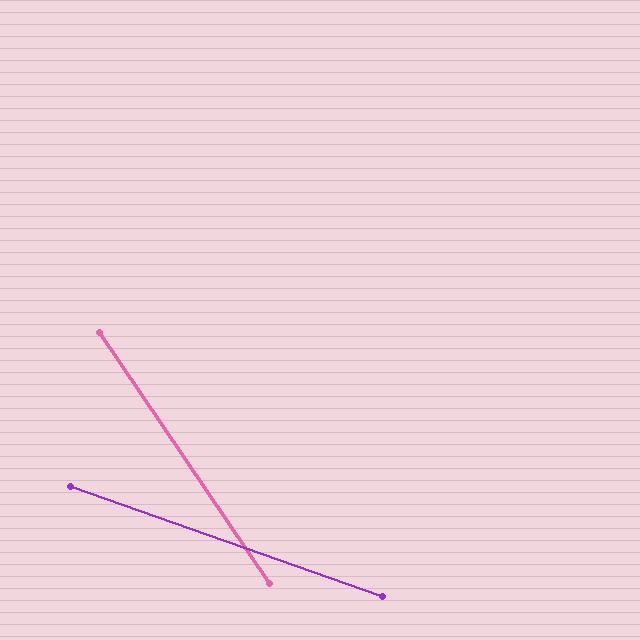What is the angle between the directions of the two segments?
Approximately 37 degrees.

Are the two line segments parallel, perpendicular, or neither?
Neither parallel nor perpendicular — they differ by about 37°.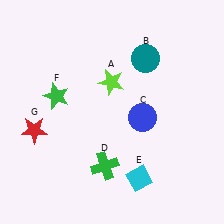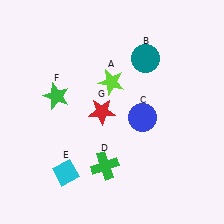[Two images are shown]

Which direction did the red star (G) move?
The red star (G) moved right.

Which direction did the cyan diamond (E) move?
The cyan diamond (E) moved left.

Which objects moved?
The objects that moved are: the cyan diamond (E), the red star (G).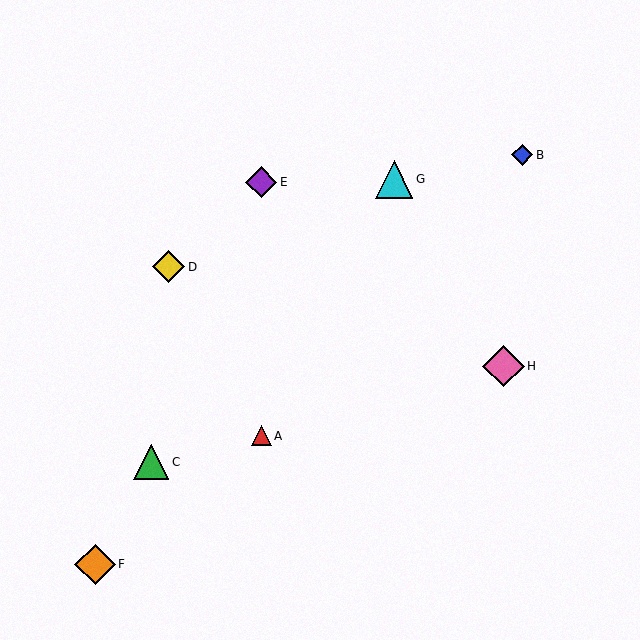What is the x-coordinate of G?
Object G is at x≈394.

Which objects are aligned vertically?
Objects A, E are aligned vertically.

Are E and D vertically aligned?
No, E is at x≈261 and D is at x≈168.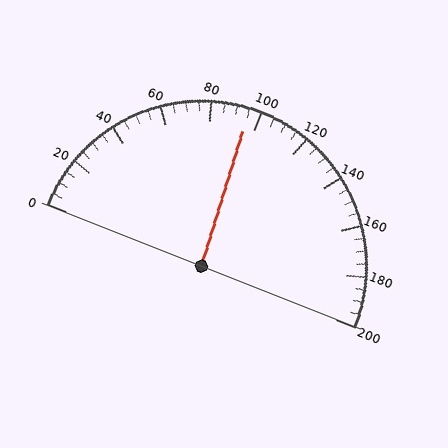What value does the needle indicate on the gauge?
The needle indicates approximately 95.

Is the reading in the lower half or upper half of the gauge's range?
The reading is in the lower half of the range (0 to 200).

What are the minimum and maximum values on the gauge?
The gauge ranges from 0 to 200.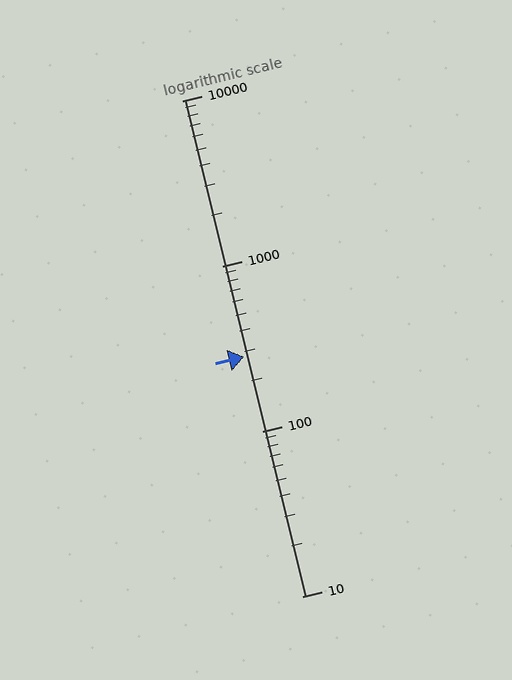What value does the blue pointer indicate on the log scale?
The pointer indicates approximately 280.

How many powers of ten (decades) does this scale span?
The scale spans 3 decades, from 10 to 10000.